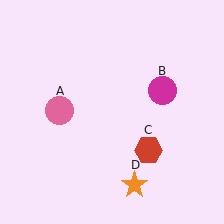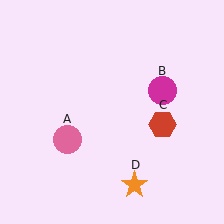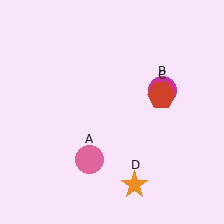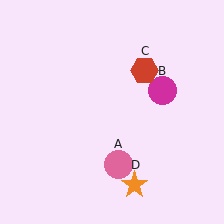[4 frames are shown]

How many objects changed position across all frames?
2 objects changed position: pink circle (object A), red hexagon (object C).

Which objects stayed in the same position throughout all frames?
Magenta circle (object B) and orange star (object D) remained stationary.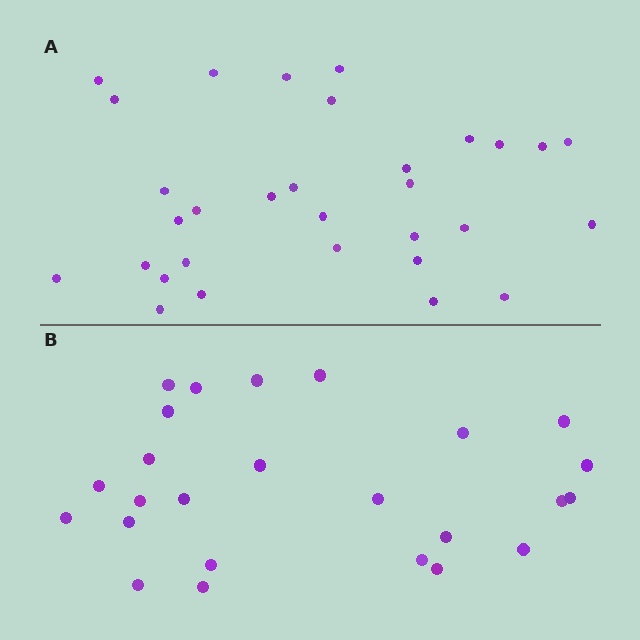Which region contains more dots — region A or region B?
Region A (the top region) has more dots.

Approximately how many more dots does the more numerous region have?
Region A has about 6 more dots than region B.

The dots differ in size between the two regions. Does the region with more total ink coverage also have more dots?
No. Region B has more total ink coverage because its dots are larger, but region A actually contains more individual dots. Total area can be misleading — the number of items is what matters here.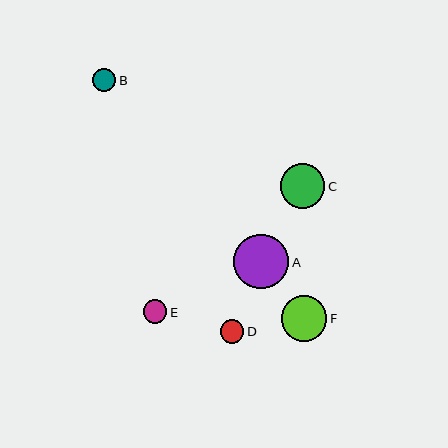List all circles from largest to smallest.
From largest to smallest: A, F, C, E, D, B.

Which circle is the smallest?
Circle B is the smallest with a size of approximately 23 pixels.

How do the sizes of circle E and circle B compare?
Circle E and circle B are approximately the same size.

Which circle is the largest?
Circle A is the largest with a size of approximately 55 pixels.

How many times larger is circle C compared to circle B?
Circle C is approximately 2.0 times the size of circle B.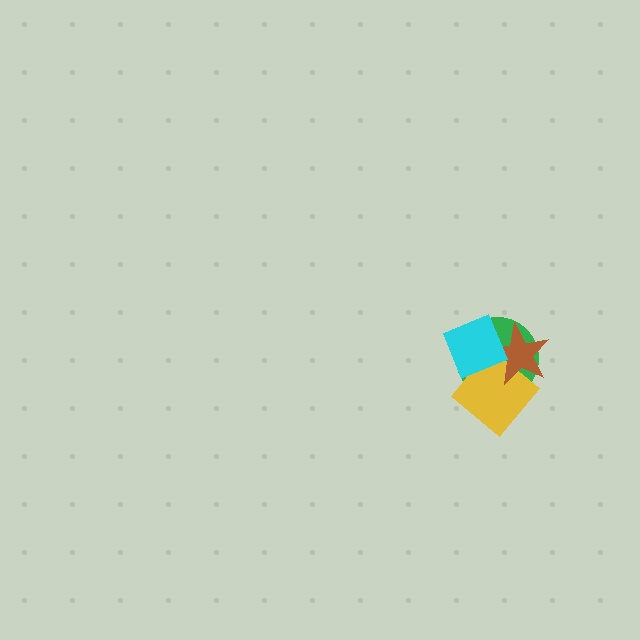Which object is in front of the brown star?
The cyan diamond is in front of the brown star.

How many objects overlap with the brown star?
3 objects overlap with the brown star.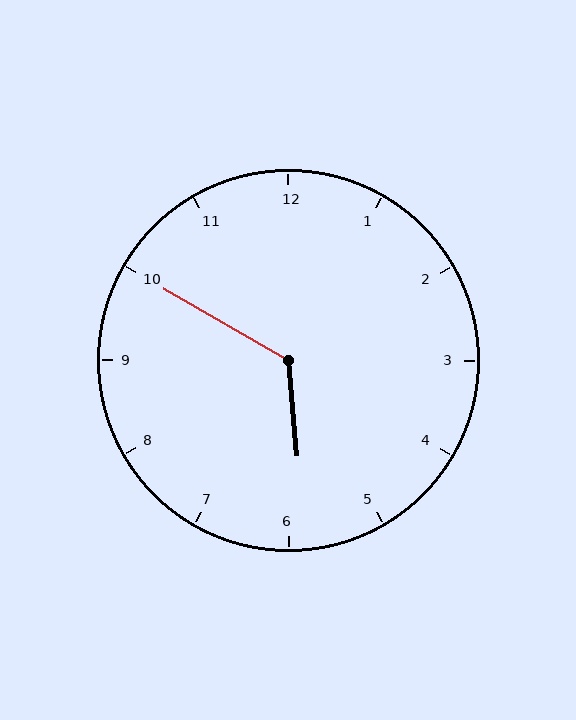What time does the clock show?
5:50.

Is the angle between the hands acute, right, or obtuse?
It is obtuse.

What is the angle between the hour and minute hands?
Approximately 125 degrees.